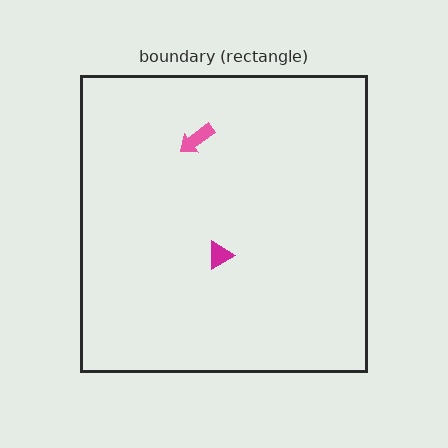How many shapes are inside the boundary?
2 inside, 0 outside.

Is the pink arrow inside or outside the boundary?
Inside.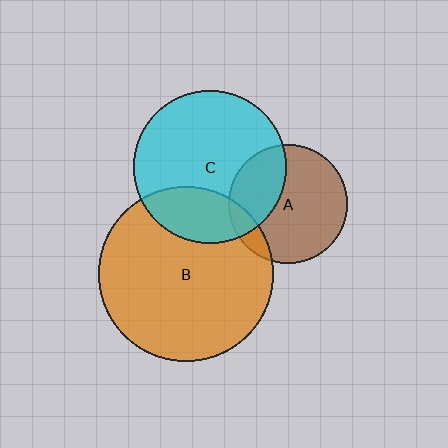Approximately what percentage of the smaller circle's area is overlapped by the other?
Approximately 25%.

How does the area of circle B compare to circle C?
Approximately 1.3 times.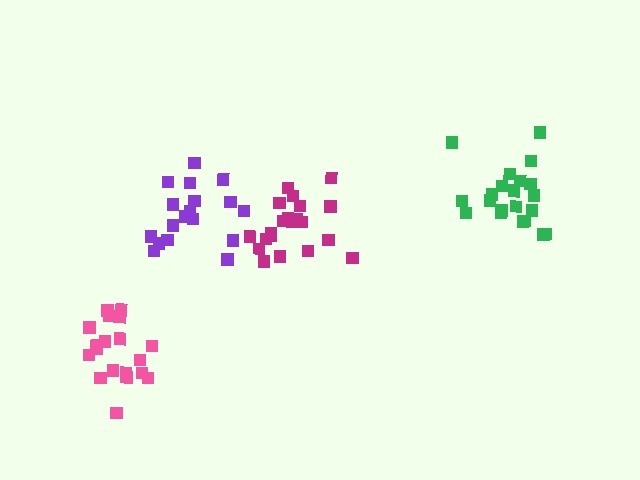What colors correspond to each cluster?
The clusters are colored: magenta, green, pink, purple.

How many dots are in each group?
Group 1: 21 dots, Group 2: 21 dots, Group 3: 20 dots, Group 4: 18 dots (80 total).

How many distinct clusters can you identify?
There are 4 distinct clusters.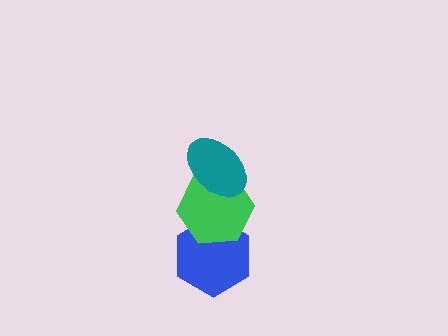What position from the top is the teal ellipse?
The teal ellipse is 1st from the top.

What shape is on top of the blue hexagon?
The green hexagon is on top of the blue hexagon.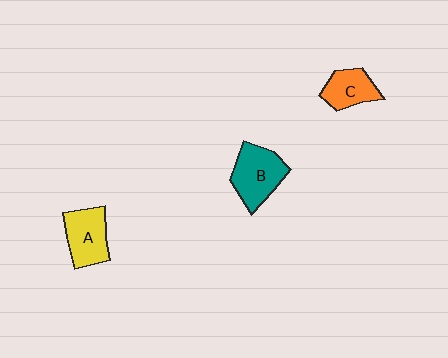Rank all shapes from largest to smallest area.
From largest to smallest: B (teal), A (yellow), C (orange).